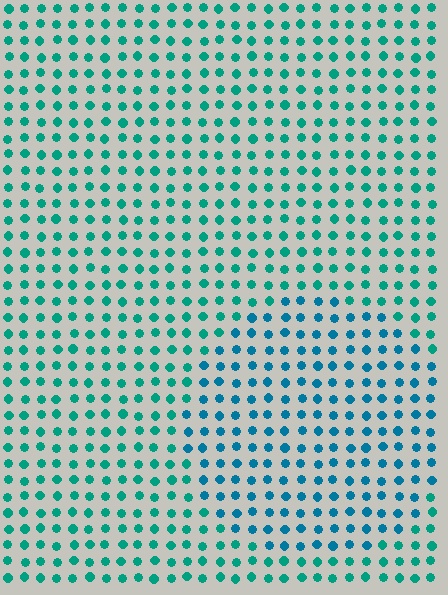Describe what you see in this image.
The image is filled with small teal elements in a uniform arrangement. A circle-shaped region is visible where the elements are tinted to a slightly different hue, forming a subtle color boundary.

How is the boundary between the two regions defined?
The boundary is defined purely by a slight shift in hue (about 27 degrees). Spacing, size, and orientation are identical on both sides.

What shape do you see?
I see a circle.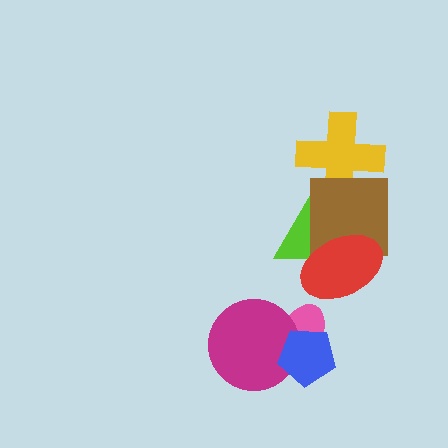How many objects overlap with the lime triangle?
2 objects overlap with the lime triangle.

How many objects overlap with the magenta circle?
2 objects overlap with the magenta circle.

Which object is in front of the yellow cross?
The brown square is in front of the yellow cross.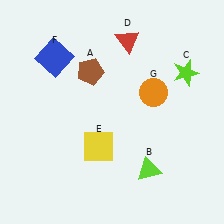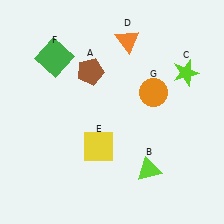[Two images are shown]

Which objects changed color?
D changed from red to orange. F changed from blue to green.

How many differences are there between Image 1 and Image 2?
There are 2 differences between the two images.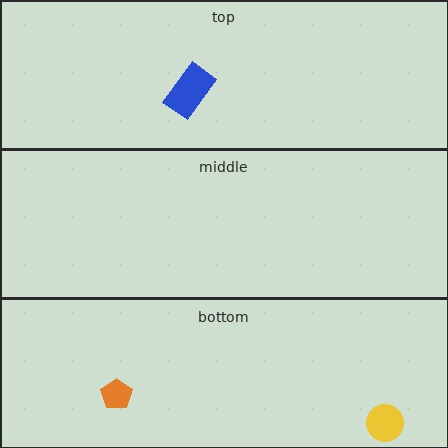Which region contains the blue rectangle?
The top region.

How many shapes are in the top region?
1.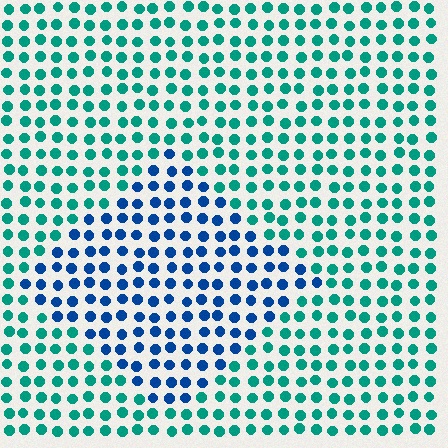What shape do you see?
I see a diamond.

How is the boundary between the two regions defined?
The boundary is defined purely by a slight shift in hue (about 45 degrees). Spacing, size, and orientation are identical on both sides.